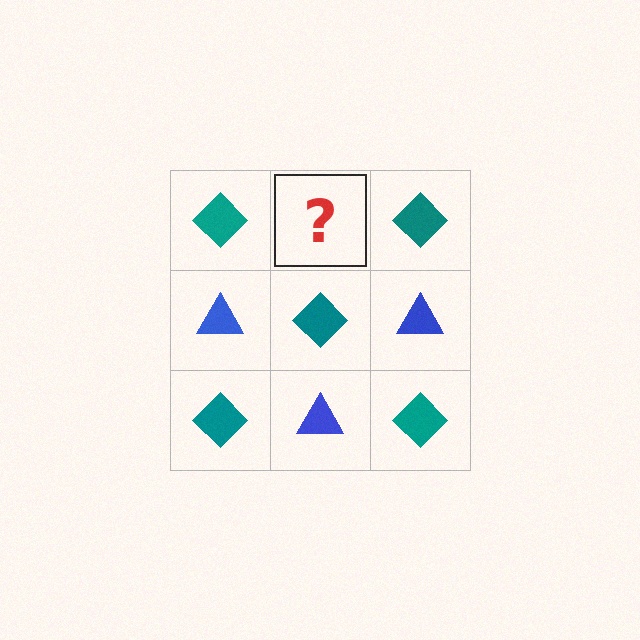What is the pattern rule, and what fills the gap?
The rule is that it alternates teal diamond and blue triangle in a checkerboard pattern. The gap should be filled with a blue triangle.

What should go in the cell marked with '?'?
The missing cell should contain a blue triangle.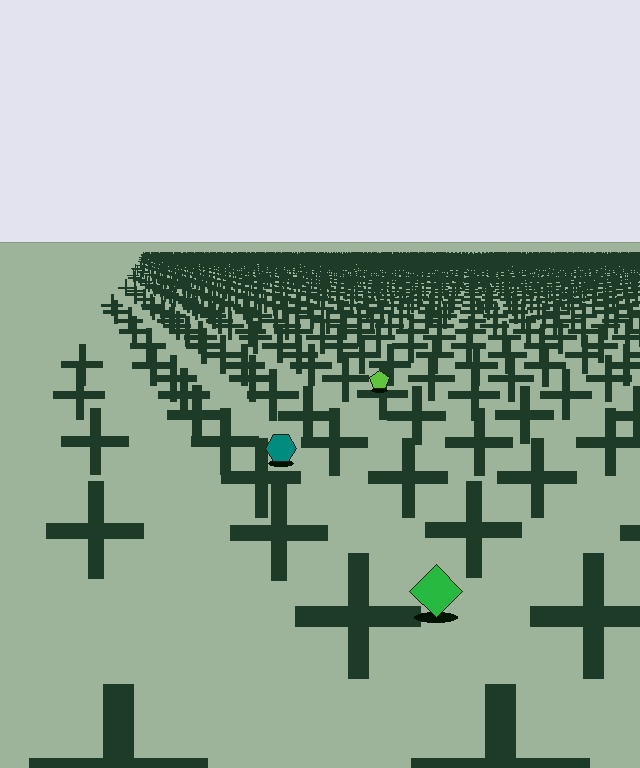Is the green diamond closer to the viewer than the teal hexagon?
Yes. The green diamond is closer — you can tell from the texture gradient: the ground texture is coarser near it.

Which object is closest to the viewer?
The green diamond is closest. The texture marks near it are larger and more spread out.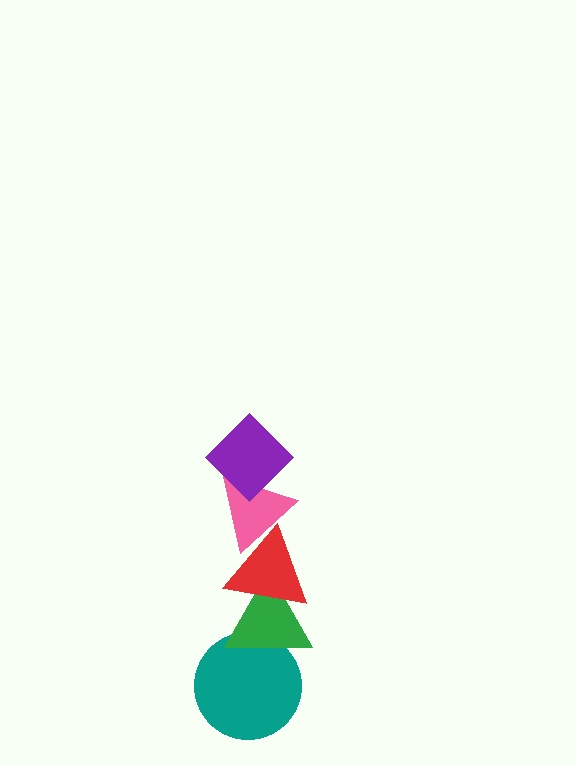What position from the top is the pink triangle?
The pink triangle is 2nd from the top.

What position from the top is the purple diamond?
The purple diamond is 1st from the top.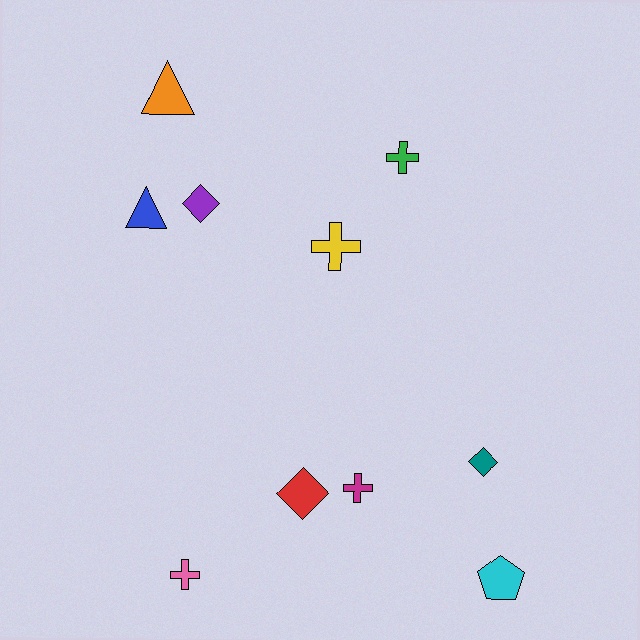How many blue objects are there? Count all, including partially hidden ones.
There is 1 blue object.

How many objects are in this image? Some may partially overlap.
There are 10 objects.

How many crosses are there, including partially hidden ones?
There are 4 crosses.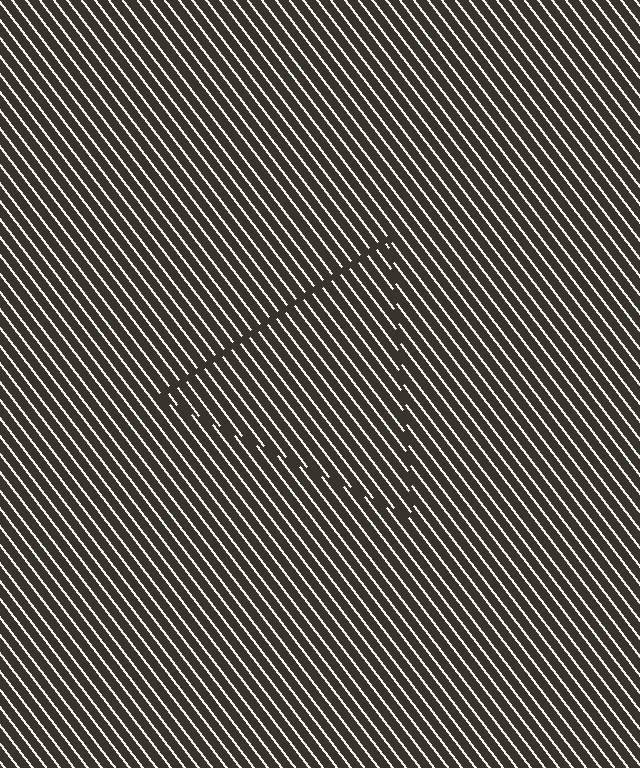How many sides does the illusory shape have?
3 sides — the line-ends trace a triangle.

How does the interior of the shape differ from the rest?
The interior of the shape contains the same grating, shifted by half a period — the contour is defined by the phase discontinuity where line-ends from the inner and outer gratings abut.